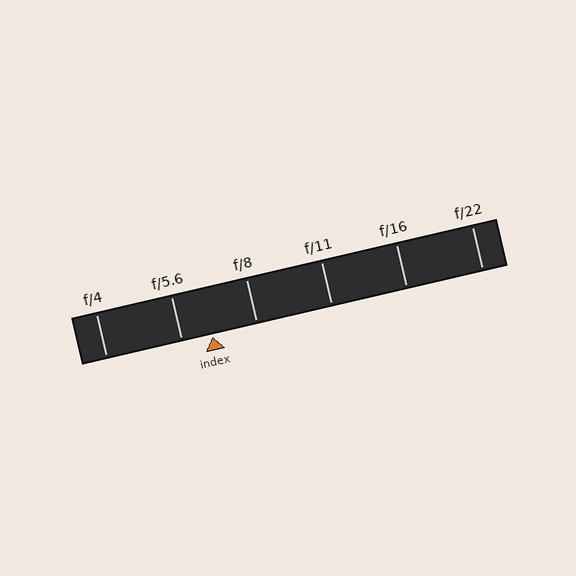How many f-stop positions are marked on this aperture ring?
There are 6 f-stop positions marked.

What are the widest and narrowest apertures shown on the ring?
The widest aperture shown is f/4 and the narrowest is f/22.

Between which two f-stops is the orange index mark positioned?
The index mark is between f/5.6 and f/8.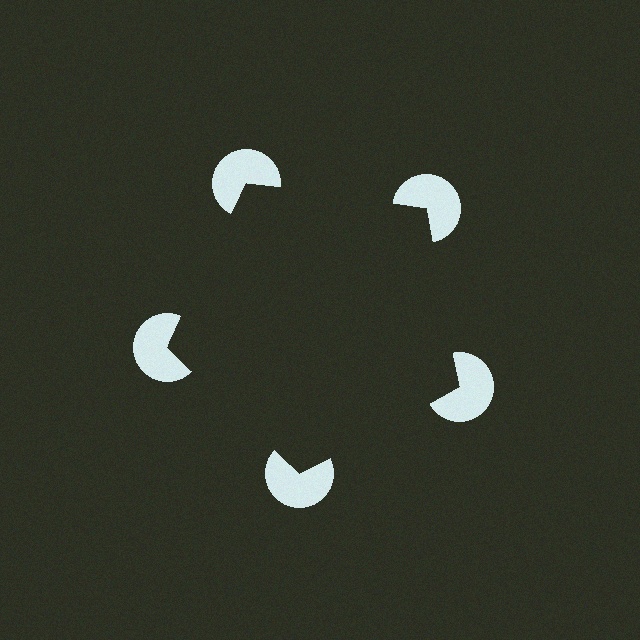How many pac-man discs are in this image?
There are 5 — one at each vertex of the illusory pentagon.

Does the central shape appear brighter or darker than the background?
It typically appears slightly darker than the background, even though no actual brightness change is drawn.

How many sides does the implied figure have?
5 sides.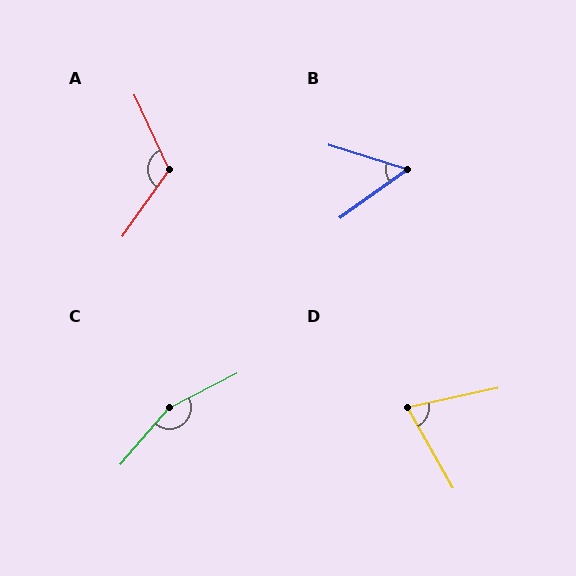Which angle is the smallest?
B, at approximately 53 degrees.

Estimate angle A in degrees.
Approximately 120 degrees.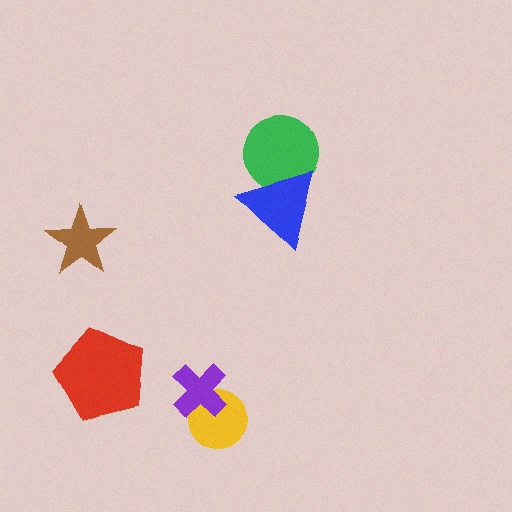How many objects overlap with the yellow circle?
1 object overlaps with the yellow circle.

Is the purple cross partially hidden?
No, no other shape covers it.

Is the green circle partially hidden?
Yes, it is partially covered by another shape.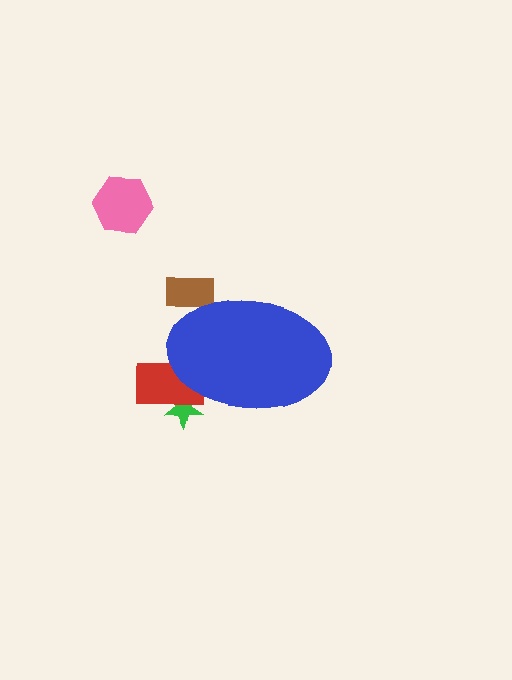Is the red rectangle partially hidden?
Yes, the red rectangle is partially hidden behind the blue ellipse.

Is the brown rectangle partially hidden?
Yes, the brown rectangle is partially hidden behind the blue ellipse.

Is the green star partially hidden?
Yes, the green star is partially hidden behind the blue ellipse.